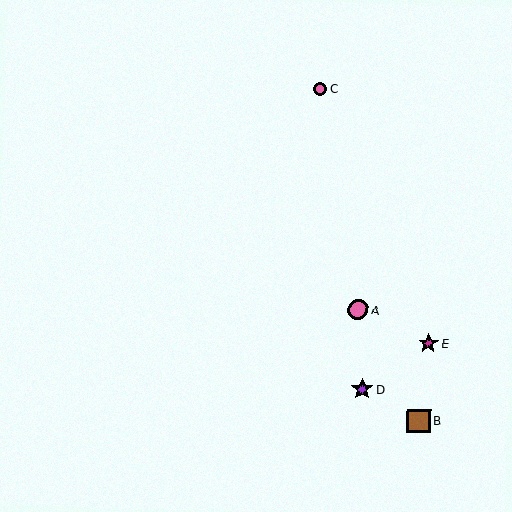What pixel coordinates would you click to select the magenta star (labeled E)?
Click at (428, 343) to select the magenta star E.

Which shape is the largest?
The brown square (labeled B) is the largest.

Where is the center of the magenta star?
The center of the magenta star is at (428, 343).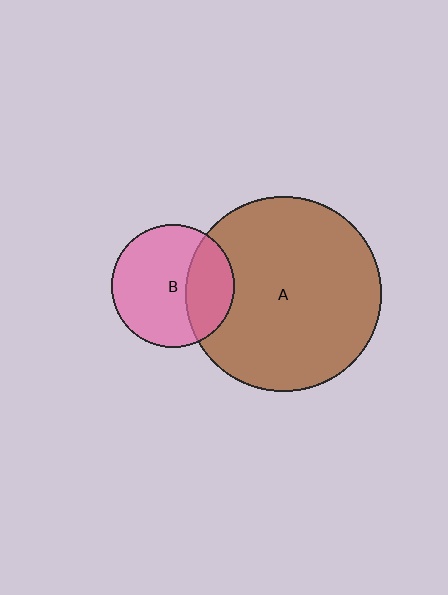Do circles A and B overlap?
Yes.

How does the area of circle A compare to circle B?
Approximately 2.5 times.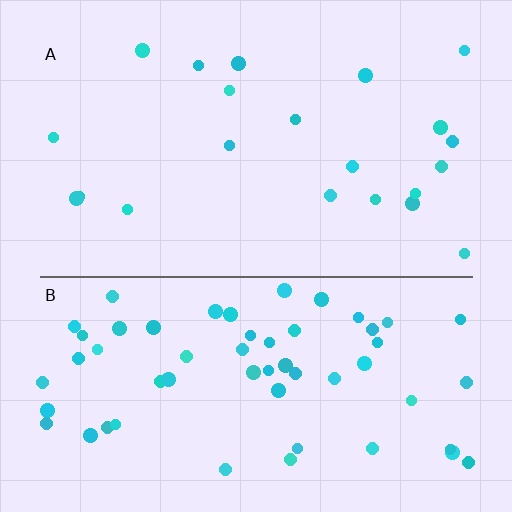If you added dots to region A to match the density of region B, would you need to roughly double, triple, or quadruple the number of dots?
Approximately triple.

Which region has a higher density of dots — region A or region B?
B (the bottom).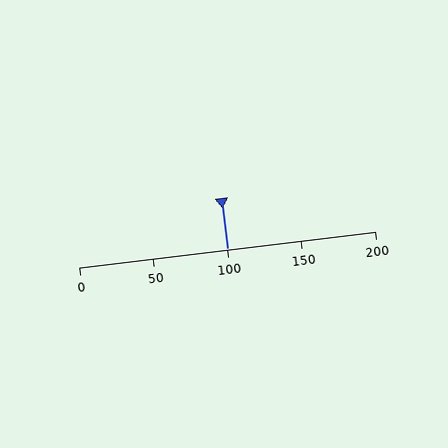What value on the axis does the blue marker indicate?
The marker indicates approximately 100.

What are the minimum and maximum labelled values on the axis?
The axis runs from 0 to 200.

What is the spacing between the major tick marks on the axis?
The major ticks are spaced 50 apart.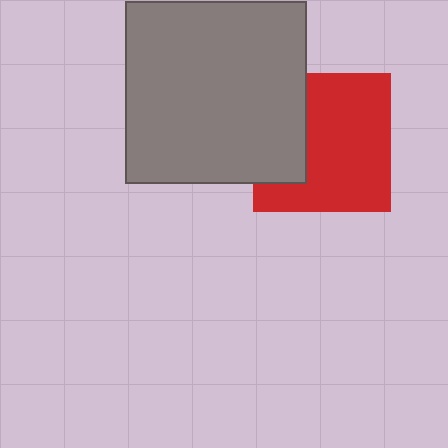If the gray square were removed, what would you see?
You would see the complete red square.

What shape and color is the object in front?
The object in front is a gray square.